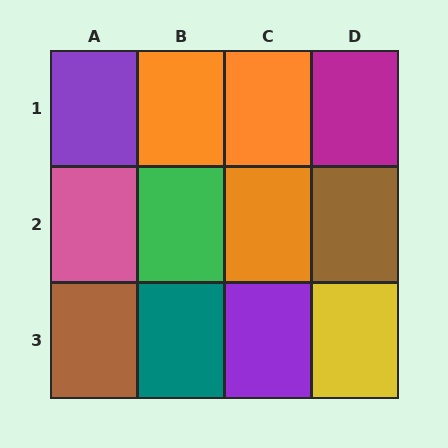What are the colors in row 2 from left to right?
Pink, green, orange, brown.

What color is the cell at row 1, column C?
Orange.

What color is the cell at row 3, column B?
Teal.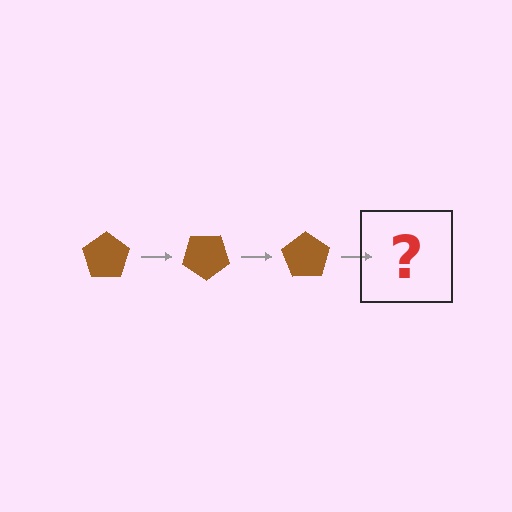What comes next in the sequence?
The next element should be a brown pentagon rotated 105 degrees.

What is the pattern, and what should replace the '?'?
The pattern is that the pentagon rotates 35 degrees each step. The '?' should be a brown pentagon rotated 105 degrees.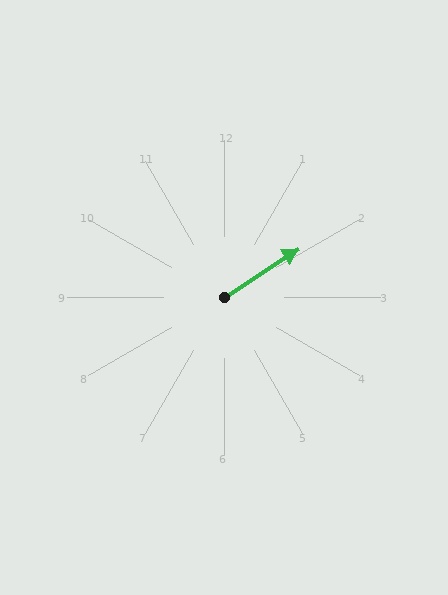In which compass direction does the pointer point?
Northeast.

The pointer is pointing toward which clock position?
Roughly 2 o'clock.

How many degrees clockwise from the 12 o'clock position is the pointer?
Approximately 57 degrees.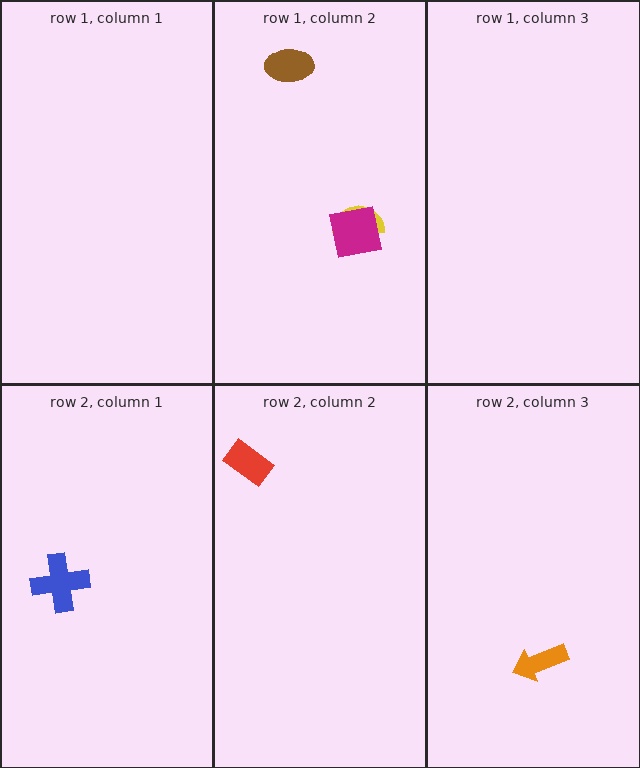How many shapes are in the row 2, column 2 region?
1.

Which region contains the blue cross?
The row 2, column 1 region.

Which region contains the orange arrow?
The row 2, column 3 region.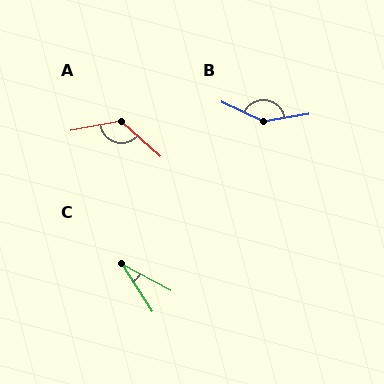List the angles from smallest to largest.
C (29°), A (127°), B (146°).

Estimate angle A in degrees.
Approximately 127 degrees.